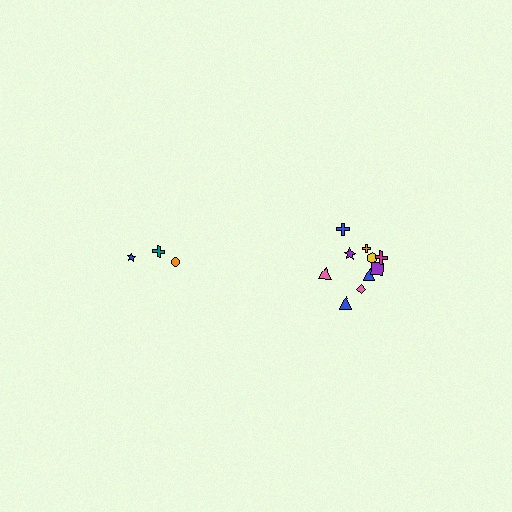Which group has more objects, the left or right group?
The right group.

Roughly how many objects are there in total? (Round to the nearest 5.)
Roughly 15 objects in total.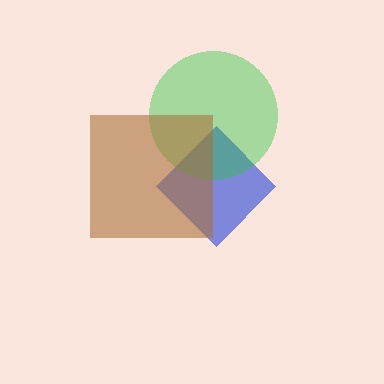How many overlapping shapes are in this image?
There are 3 overlapping shapes in the image.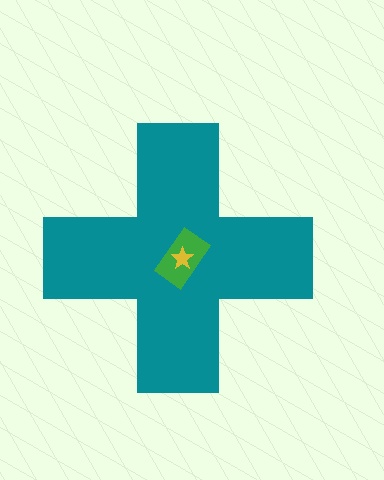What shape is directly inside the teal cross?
The green rectangle.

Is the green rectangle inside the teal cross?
Yes.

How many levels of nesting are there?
3.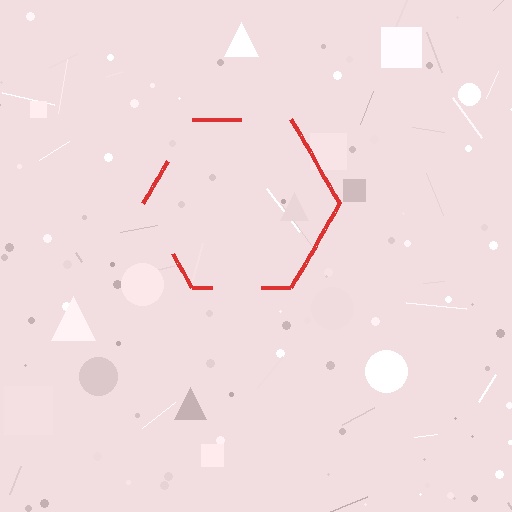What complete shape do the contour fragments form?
The contour fragments form a hexagon.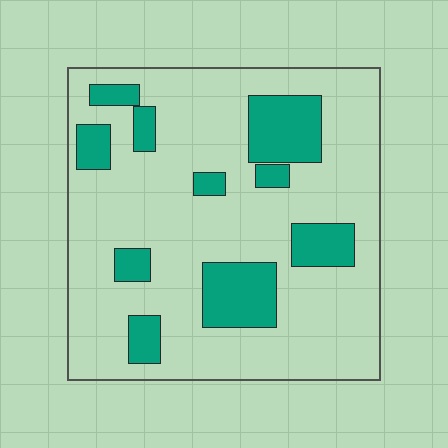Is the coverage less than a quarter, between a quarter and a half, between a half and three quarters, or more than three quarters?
Less than a quarter.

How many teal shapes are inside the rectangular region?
10.